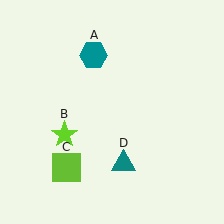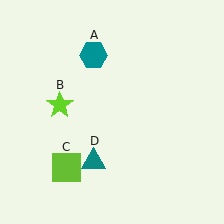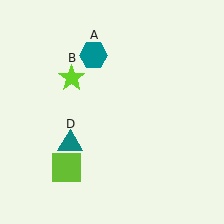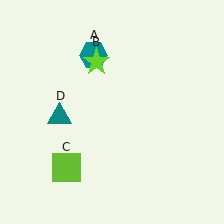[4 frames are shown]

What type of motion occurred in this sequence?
The lime star (object B), teal triangle (object D) rotated clockwise around the center of the scene.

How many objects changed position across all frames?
2 objects changed position: lime star (object B), teal triangle (object D).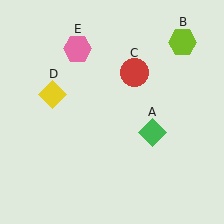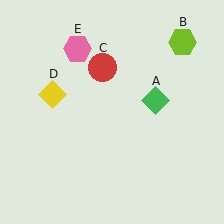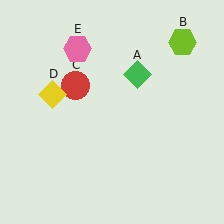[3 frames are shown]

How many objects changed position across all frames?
2 objects changed position: green diamond (object A), red circle (object C).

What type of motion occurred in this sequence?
The green diamond (object A), red circle (object C) rotated counterclockwise around the center of the scene.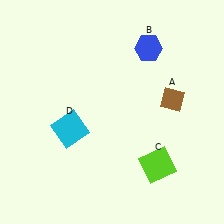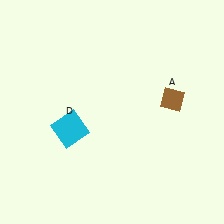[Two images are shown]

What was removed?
The lime square (C), the blue hexagon (B) were removed in Image 2.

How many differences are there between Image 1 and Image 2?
There are 2 differences between the two images.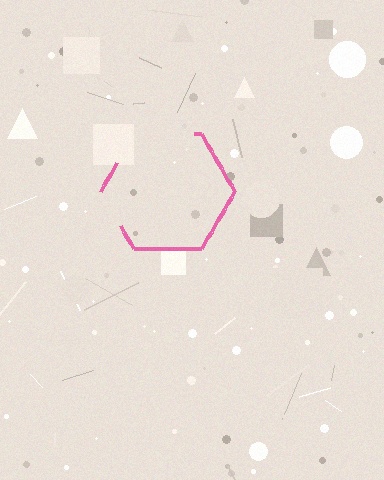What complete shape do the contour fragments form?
The contour fragments form a hexagon.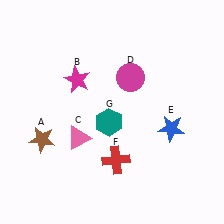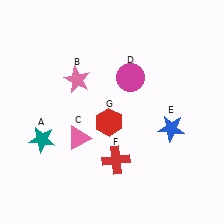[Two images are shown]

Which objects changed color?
A changed from brown to teal. B changed from magenta to pink. G changed from teal to red.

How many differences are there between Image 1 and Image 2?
There are 3 differences between the two images.